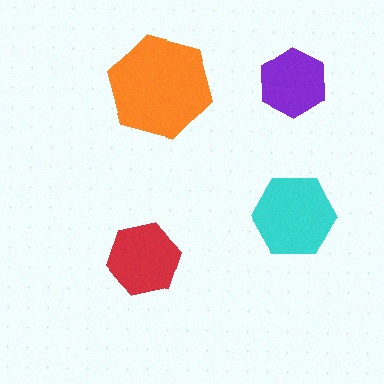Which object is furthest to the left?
The red hexagon is leftmost.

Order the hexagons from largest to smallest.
the orange one, the cyan one, the red one, the purple one.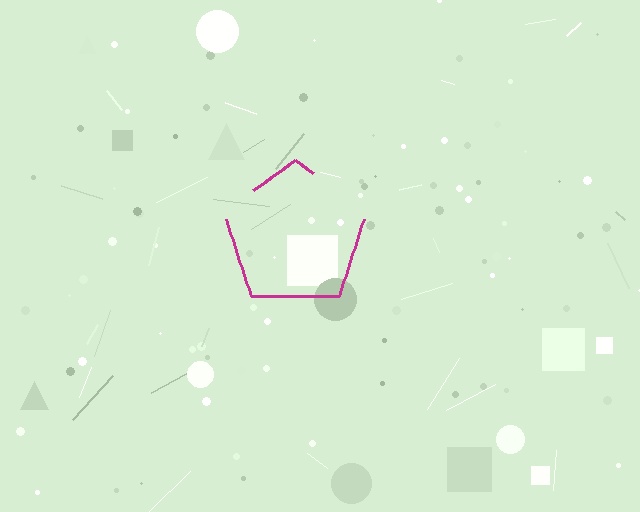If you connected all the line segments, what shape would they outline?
They would outline a pentagon.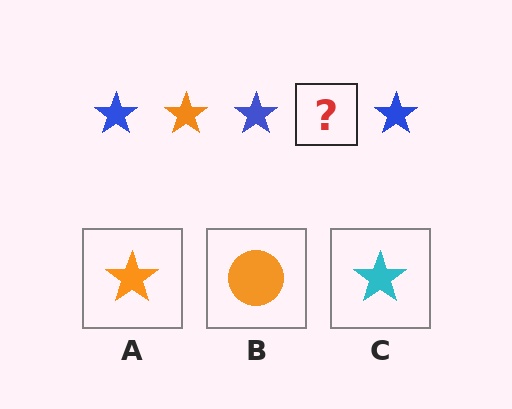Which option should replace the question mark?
Option A.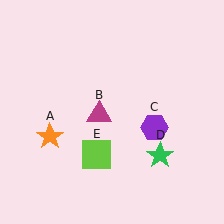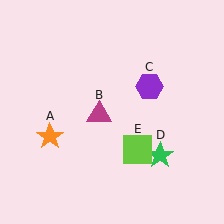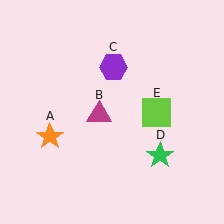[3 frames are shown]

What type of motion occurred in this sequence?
The purple hexagon (object C), lime square (object E) rotated counterclockwise around the center of the scene.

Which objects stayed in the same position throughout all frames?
Orange star (object A) and magenta triangle (object B) and green star (object D) remained stationary.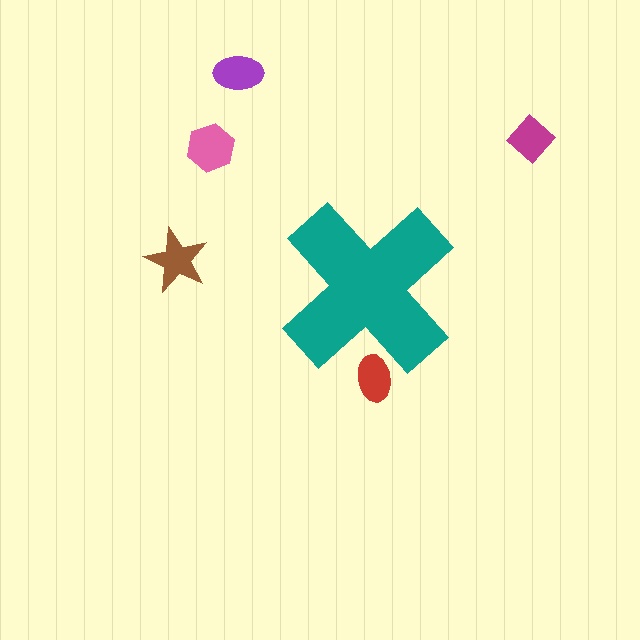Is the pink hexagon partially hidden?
No, the pink hexagon is fully visible.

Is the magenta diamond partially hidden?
No, the magenta diamond is fully visible.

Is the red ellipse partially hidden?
Yes, the red ellipse is partially hidden behind the teal cross.